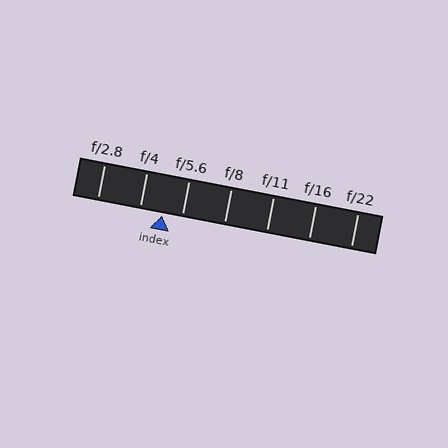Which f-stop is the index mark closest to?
The index mark is closest to f/5.6.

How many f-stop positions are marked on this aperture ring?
There are 7 f-stop positions marked.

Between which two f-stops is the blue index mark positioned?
The index mark is between f/4 and f/5.6.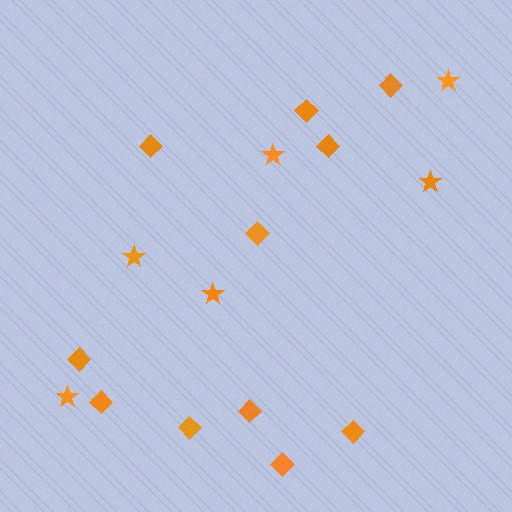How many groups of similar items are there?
There are 2 groups: one group of stars (6) and one group of diamonds (11).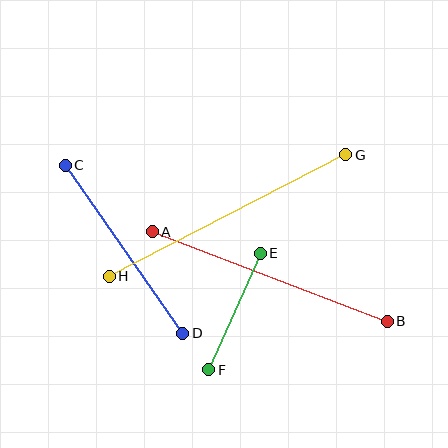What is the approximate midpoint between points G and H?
The midpoint is at approximately (227, 215) pixels.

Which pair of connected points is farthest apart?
Points G and H are farthest apart.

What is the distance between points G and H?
The distance is approximately 266 pixels.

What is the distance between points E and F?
The distance is approximately 127 pixels.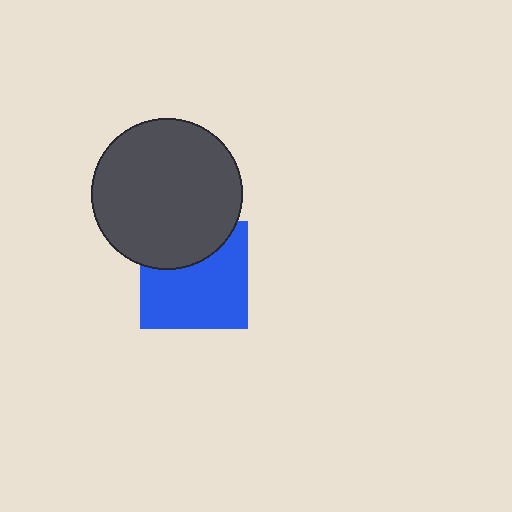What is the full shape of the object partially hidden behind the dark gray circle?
The partially hidden object is a blue square.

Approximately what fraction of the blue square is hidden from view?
Roughly 32% of the blue square is hidden behind the dark gray circle.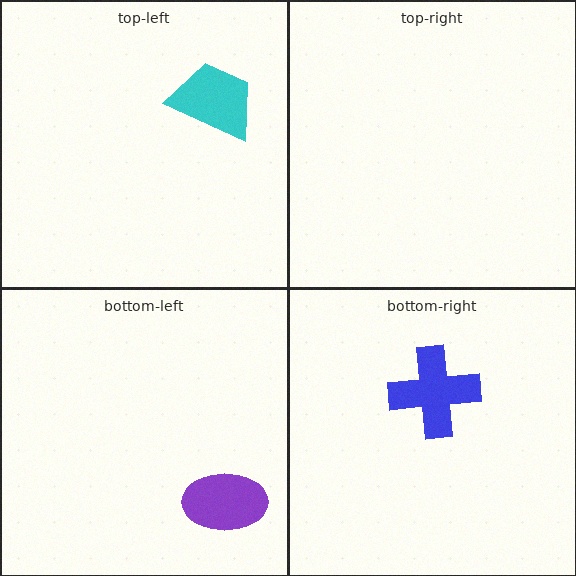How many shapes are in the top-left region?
1.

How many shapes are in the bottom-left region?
1.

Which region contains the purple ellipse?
The bottom-left region.